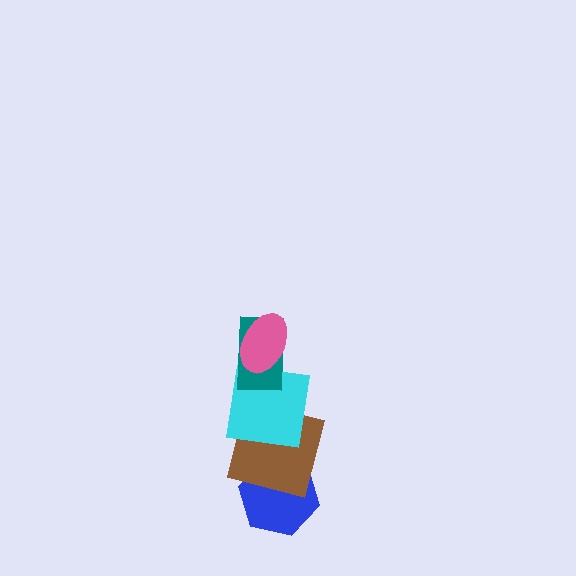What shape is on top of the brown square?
The cyan square is on top of the brown square.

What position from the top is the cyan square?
The cyan square is 3rd from the top.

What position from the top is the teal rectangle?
The teal rectangle is 2nd from the top.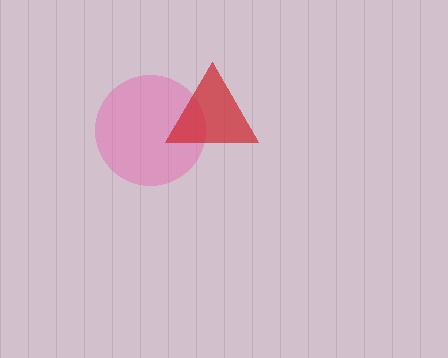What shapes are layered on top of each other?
The layered shapes are: a pink circle, a red triangle.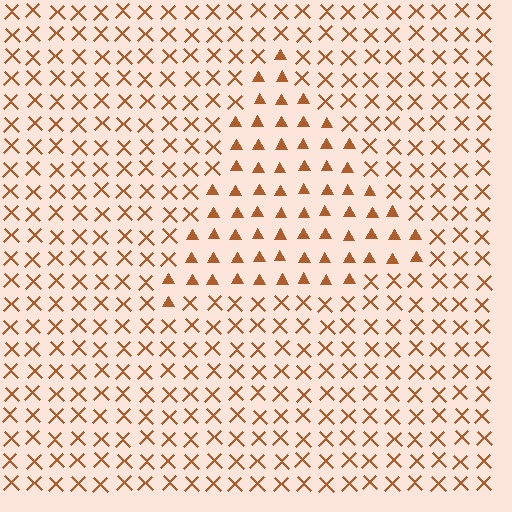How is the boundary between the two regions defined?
The boundary is defined by a change in element shape: triangles inside vs. X marks outside. All elements share the same color and spacing.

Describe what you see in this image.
The image is filled with small brown elements arranged in a uniform grid. A triangle-shaped region contains triangles, while the surrounding area contains X marks. The boundary is defined purely by the change in element shape.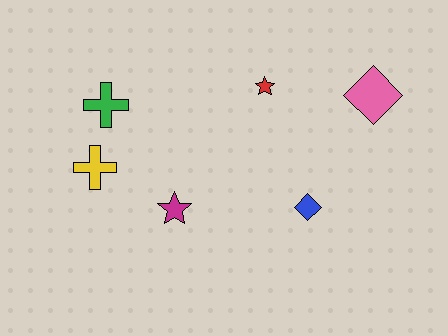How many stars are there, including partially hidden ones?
There are 2 stars.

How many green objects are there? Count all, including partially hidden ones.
There is 1 green object.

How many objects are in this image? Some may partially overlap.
There are 6 objects.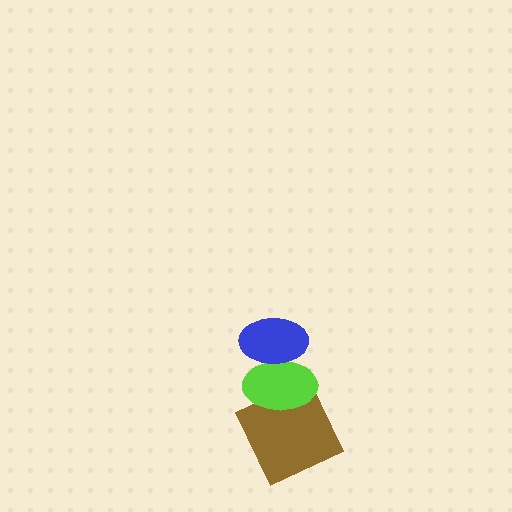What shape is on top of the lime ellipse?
The blue ellipse is on top of the lime ellipse.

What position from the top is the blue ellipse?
The blue ellipse is 1st from the top.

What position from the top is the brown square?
The brown square is 3rd from the top.